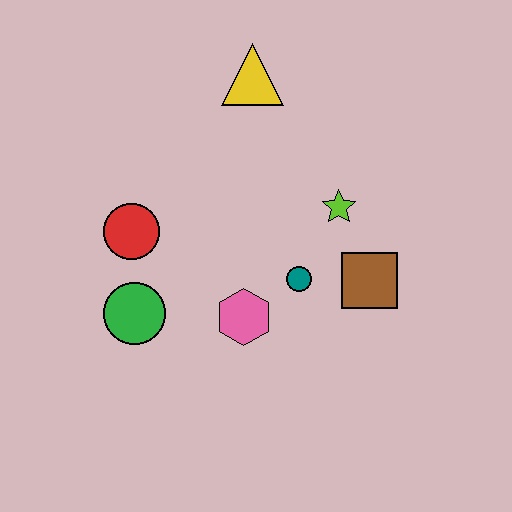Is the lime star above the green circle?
Yes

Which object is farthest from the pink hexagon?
The yellow triangle is farthest from the pink hexagon.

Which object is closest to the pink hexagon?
The teal circle is closest to the pink hexagon.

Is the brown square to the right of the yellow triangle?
Yes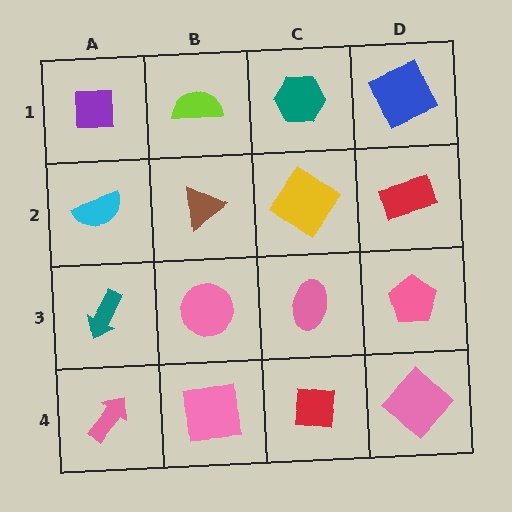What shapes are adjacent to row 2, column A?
A purple square (row 1, column A), a teal arrow (row 3, column A), a brown triangle (row 2, column B).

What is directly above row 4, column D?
A pink pentagon.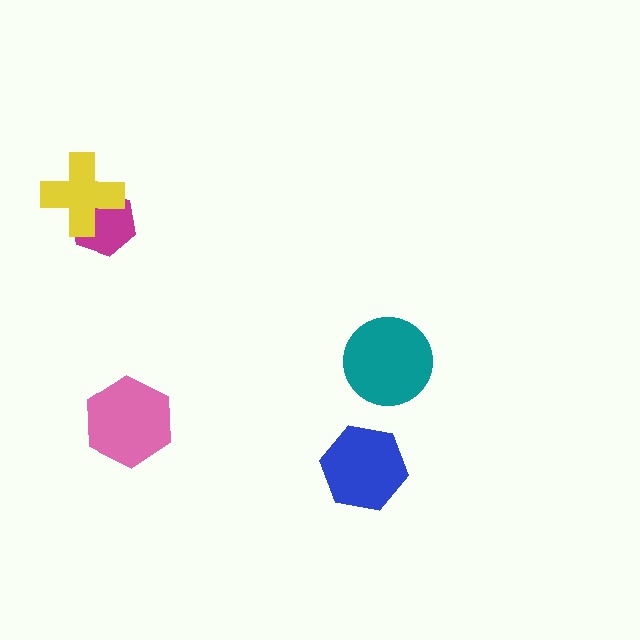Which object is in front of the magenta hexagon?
The yellow cross is in front of the magenta hexagon.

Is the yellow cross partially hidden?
No, no other shape covers it.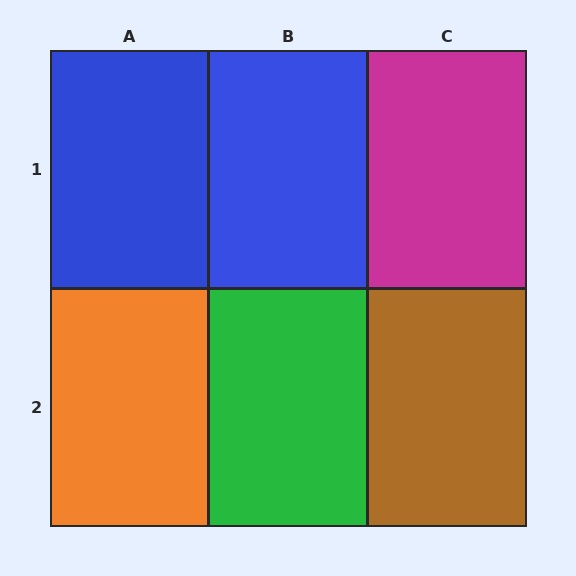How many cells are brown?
1 cell is brown.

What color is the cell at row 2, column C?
Brown.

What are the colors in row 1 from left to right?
Blue, blue, magenta.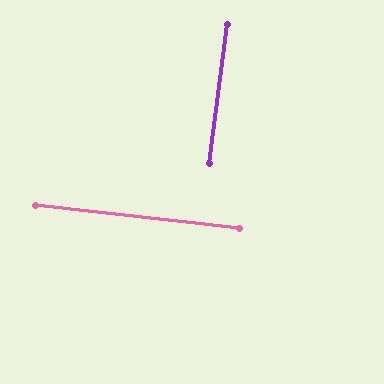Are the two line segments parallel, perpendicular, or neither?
Perpendicular — they meet at approximately 89°.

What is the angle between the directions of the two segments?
Approximately 89 degrees.